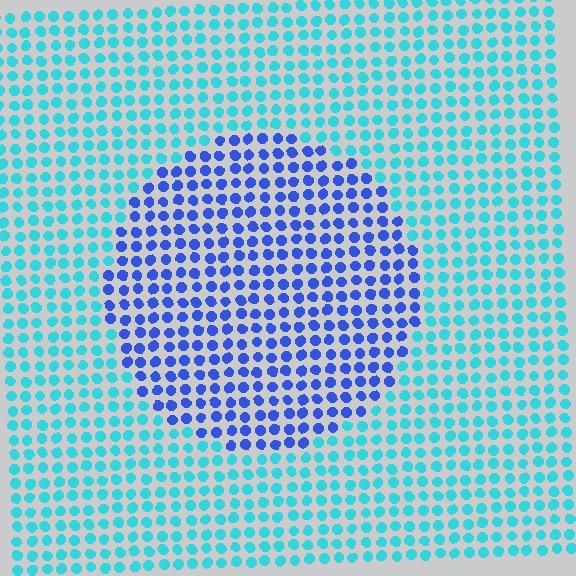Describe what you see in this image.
The image is filled with small cyan elements in a uniform arrangement. A circle-shaped region is visible where the elements are tinted to a slightly different hue, forming a subtle color boundary.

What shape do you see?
I see a circle.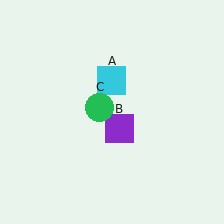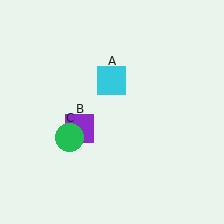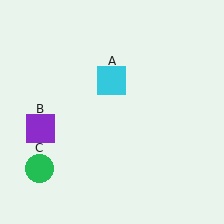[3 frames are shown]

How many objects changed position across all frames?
2 objects changed position: purple square (object B), green circle (object C).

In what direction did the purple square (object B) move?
The purple square (object B) moved left.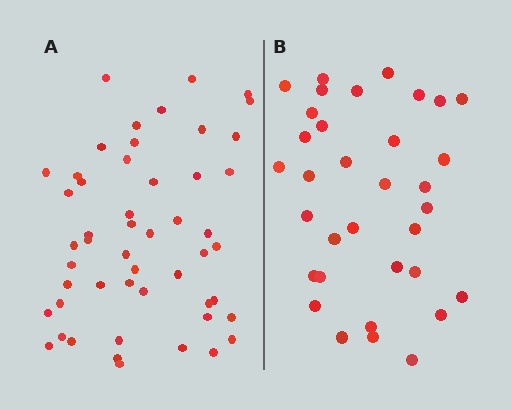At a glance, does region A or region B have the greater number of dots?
Region A (the left region) has more dots.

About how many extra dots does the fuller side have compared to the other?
Region A has approximately 15 more dots than region B.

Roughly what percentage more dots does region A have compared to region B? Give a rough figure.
About 50% more.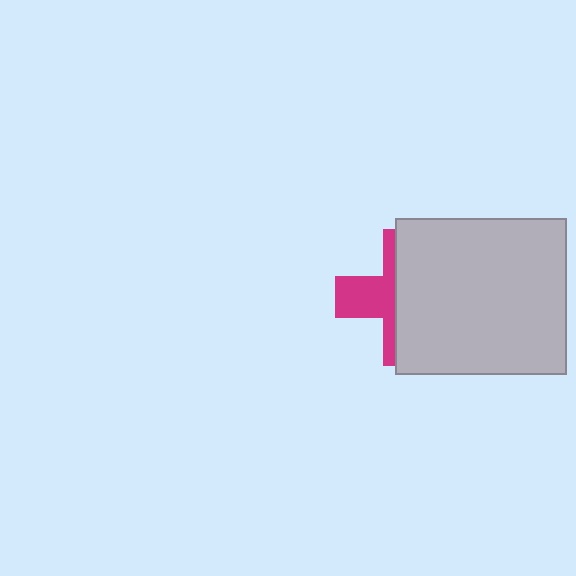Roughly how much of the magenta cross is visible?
A small part of it is visible (roughly 38%).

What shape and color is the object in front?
The object in front is a light gray rectangle.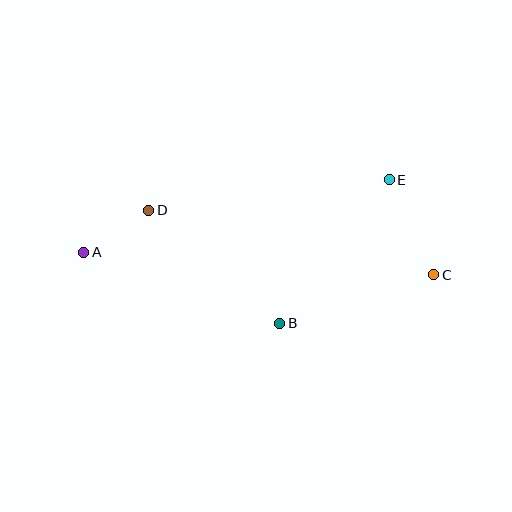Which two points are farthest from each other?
Points A and C are farthest from each other.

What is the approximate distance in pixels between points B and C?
The distance between B and C is approximately 162 pixels.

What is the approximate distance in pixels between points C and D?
The distance between C and D is approximately 292 pixels.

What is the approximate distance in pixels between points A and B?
The distance between A and B is approximately 208 pixels.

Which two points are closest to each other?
Points A and D are closest to each other.